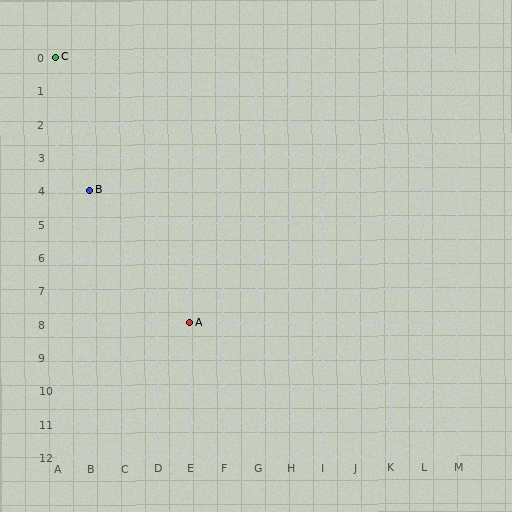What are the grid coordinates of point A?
Point A is at grid coordinates (E, 8).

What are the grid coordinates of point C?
Point C is at grid coordinates (A, 0).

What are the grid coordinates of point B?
Point B is at grid coordinates (B, 4).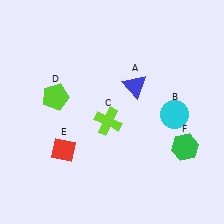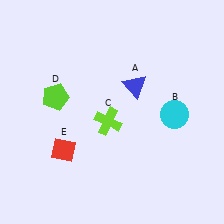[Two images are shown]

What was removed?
The green hexagon (F) was removed in Image 2.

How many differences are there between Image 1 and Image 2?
There is 1 difference between the two images.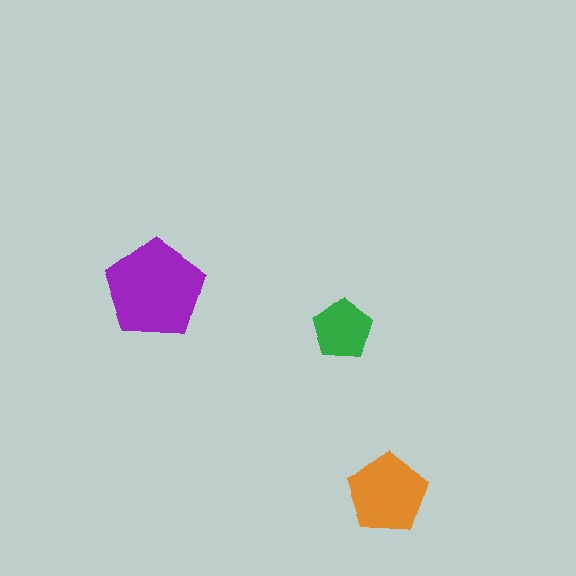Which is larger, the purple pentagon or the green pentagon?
The purple one.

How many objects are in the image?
There are 3 objects in the image.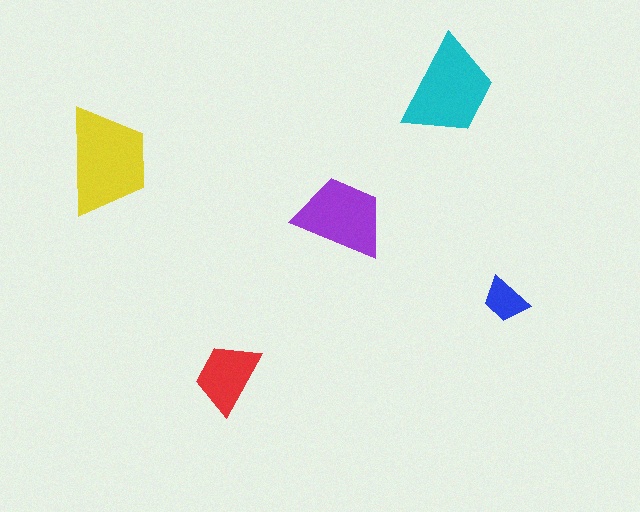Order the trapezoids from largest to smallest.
the yellow one, the cyan one, the purple one, the red one, the blue one.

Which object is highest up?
The cyan trapezoid is topmost.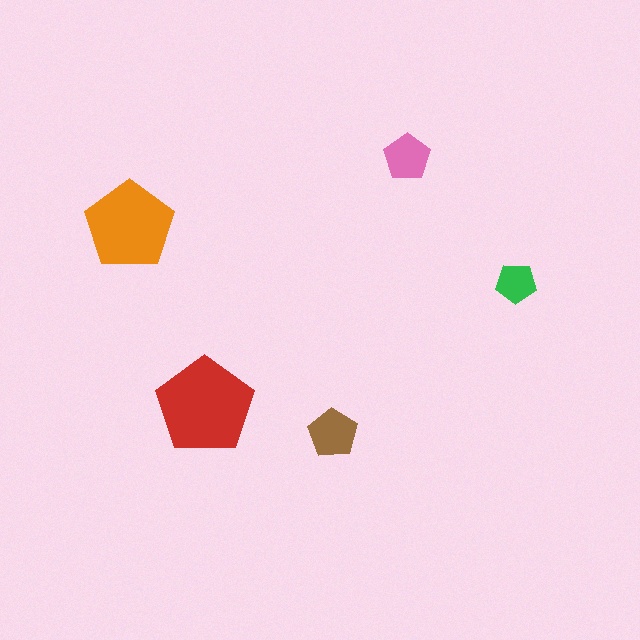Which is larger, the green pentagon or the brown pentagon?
The brown one.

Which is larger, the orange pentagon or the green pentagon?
The orange one.